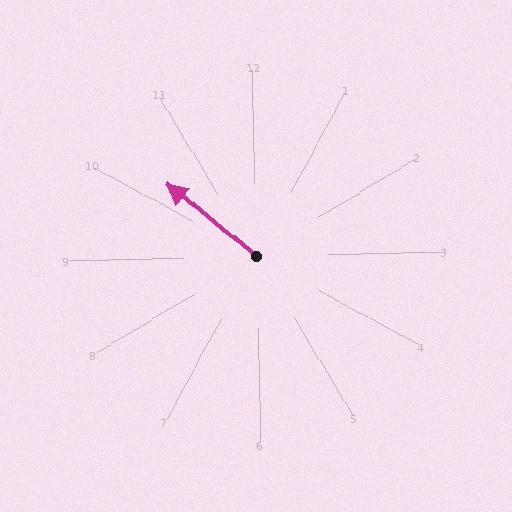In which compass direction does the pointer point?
Northwest.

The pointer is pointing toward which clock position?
Roughly 10 o'clock.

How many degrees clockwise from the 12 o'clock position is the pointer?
Approximately 310 degrees.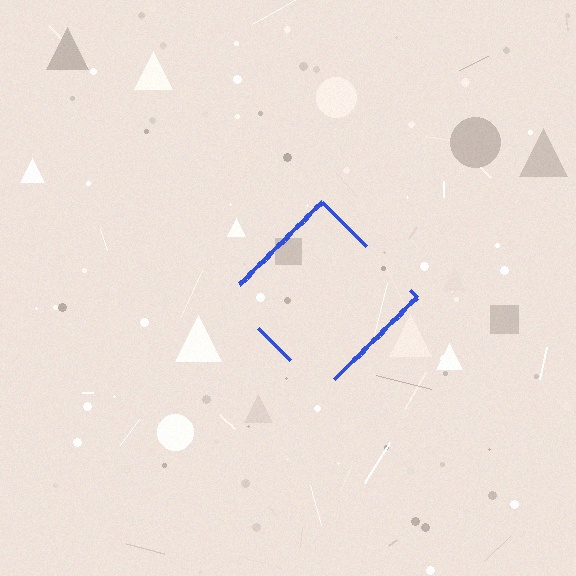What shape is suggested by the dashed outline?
The dashed outline suggests a diamond.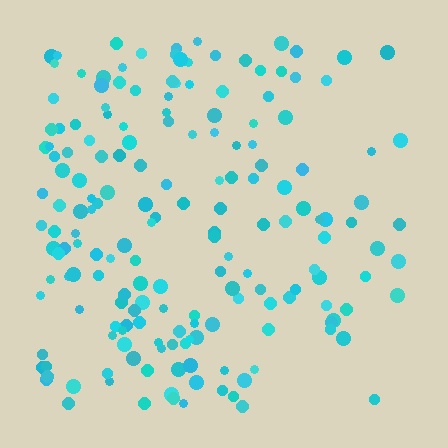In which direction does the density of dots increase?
From right to left, with the left side densest.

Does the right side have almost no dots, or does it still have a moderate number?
Still a moderate number, just noticeably fewer than the left.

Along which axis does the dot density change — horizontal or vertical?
Horizontal.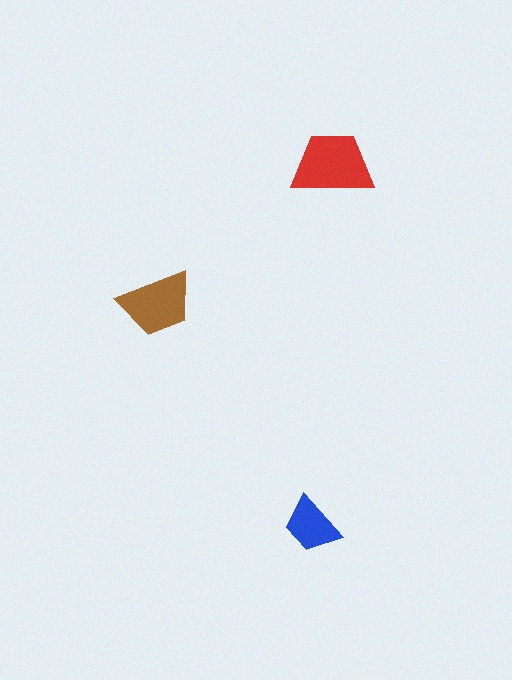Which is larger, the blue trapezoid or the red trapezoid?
The red one.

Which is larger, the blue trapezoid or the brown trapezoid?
The brown one.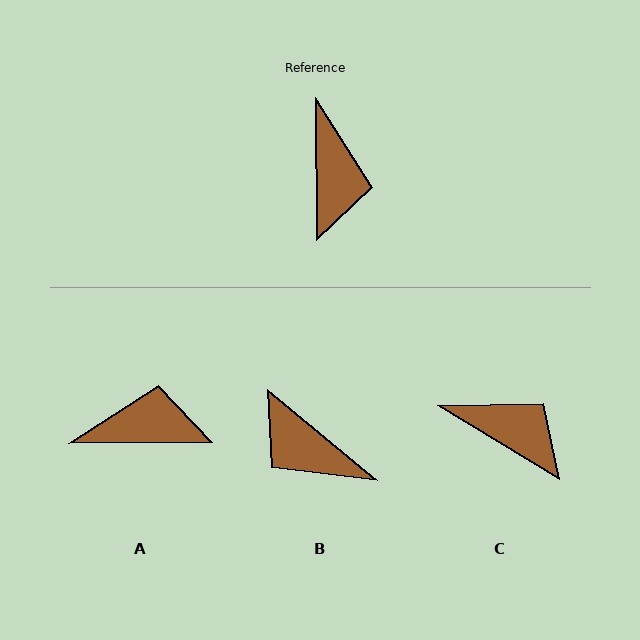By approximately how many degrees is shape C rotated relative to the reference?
Approximately 58 degrees counter-clockwise.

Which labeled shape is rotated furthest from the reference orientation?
B, about 130 degrees away.